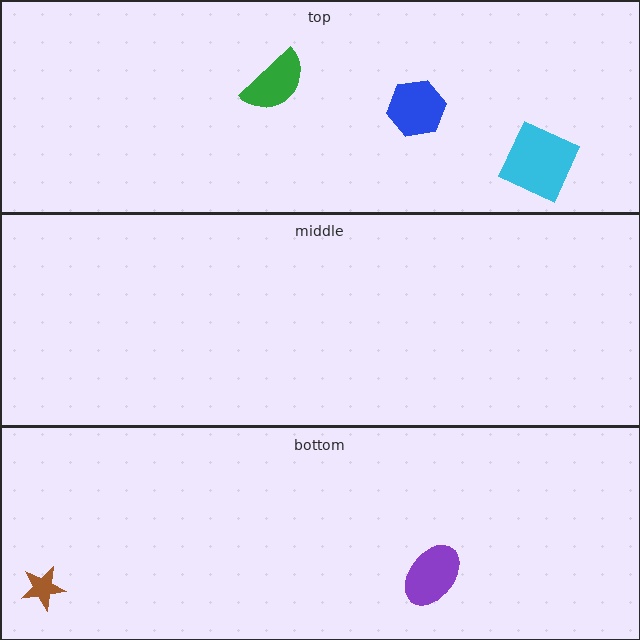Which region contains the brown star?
The bottom region.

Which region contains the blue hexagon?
The top region.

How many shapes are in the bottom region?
2.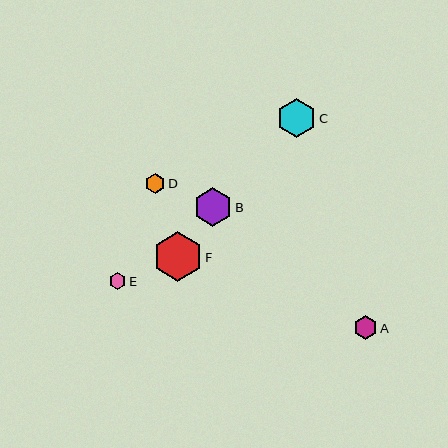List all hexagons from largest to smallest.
From largest to smallest: F, C, B, A, D, E.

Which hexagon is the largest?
Hexagon F is the largest with a size of approximately 50 pixels.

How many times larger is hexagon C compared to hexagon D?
Hexagon C is approximately 2.0 times the size of hexagon D.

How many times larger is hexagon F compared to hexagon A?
Hexagon F is approximately 2.1 times the size of hexagon A.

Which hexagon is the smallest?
Hexagon E is the smallest with a size of approximately 17 pixels.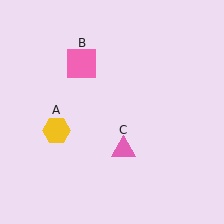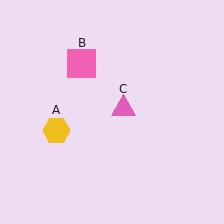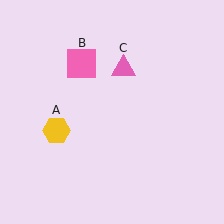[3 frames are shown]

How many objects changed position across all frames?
1 object changed position: pink triangle (object C).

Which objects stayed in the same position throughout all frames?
Yellow hexagon (object A) and pink square (object B) remained stationary.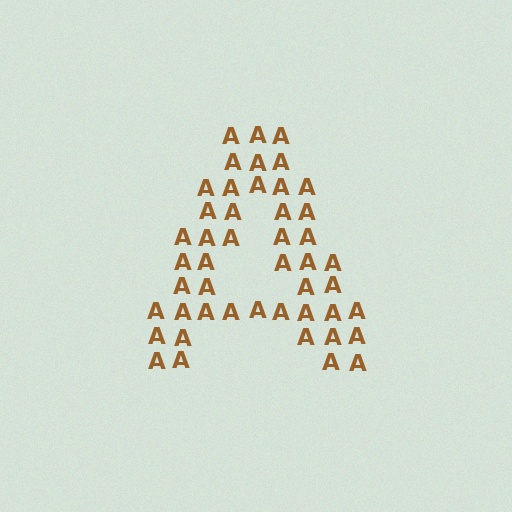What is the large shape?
The large shape is the letter A.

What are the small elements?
The small elements are letter A's.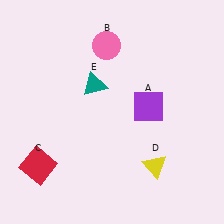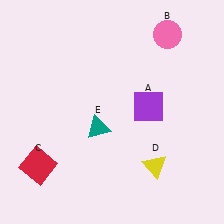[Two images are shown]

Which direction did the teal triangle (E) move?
The teal triangle (E) moved down.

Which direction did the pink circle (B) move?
The pink circle (B) moved right.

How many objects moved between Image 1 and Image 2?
2 objects moved between the two images.